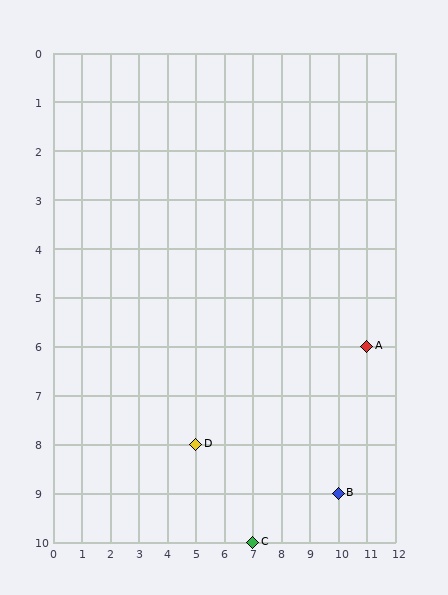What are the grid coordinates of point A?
Point A is at grid coordinates (11, 6).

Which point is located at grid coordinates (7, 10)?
Point C is at (7, 10).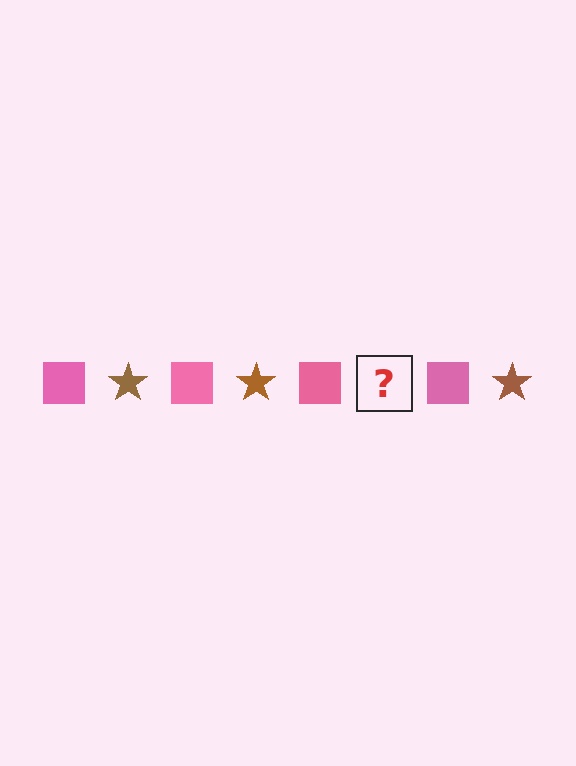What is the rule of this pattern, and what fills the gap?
The rule is that the pattern alternates between pink square and brown star. The gap should be filled with a brown star.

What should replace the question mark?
The question mark should be replaced with a brown star.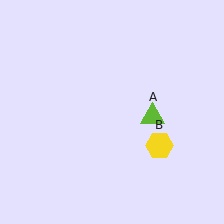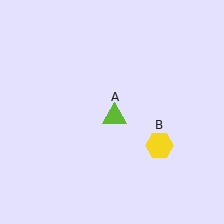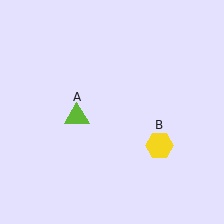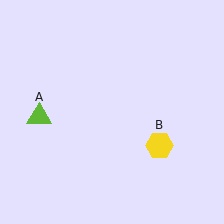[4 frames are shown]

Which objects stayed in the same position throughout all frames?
Yellow hexagon (object B) remained stationary.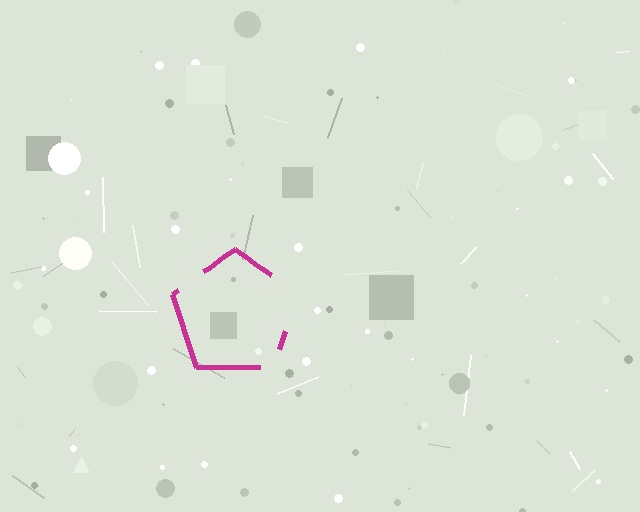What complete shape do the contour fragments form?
The contour fragments form a pentagon.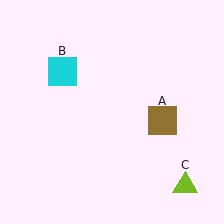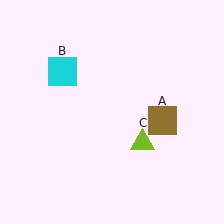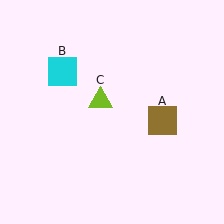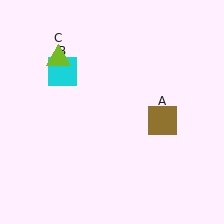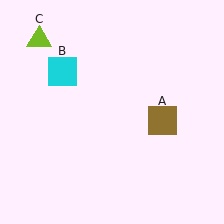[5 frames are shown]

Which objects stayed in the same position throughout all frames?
Brown square (object A) and cyan square (object B) remained stationary.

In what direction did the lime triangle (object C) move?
The lime triangle (object C) moved up and to the left.